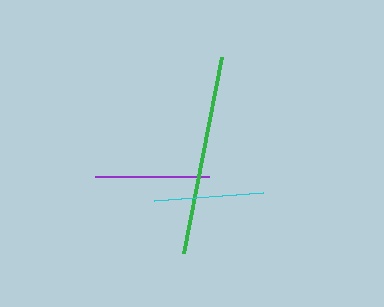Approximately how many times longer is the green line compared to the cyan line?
The green line is approximately 1.8 times the length of the cyan line.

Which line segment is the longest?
The green line is the longest at approximately 199 pixels.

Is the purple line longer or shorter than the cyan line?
The purple line is longer than the cyan line.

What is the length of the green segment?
The green segment is approximately 199 pixels long.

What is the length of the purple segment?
The purple segment is approximately 114 pixels long.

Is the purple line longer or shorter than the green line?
The green line is longer than the purple line.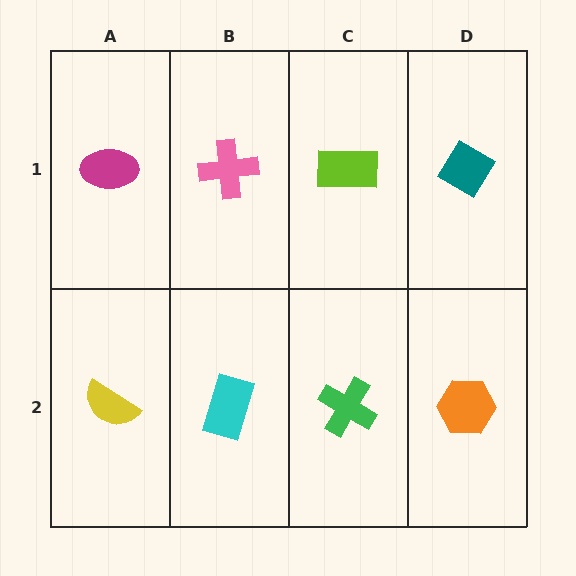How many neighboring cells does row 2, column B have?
3.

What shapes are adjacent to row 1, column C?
A green cross (row 2, column C), a pink cross (row 1, column B), a teal diamond (row 1, column D).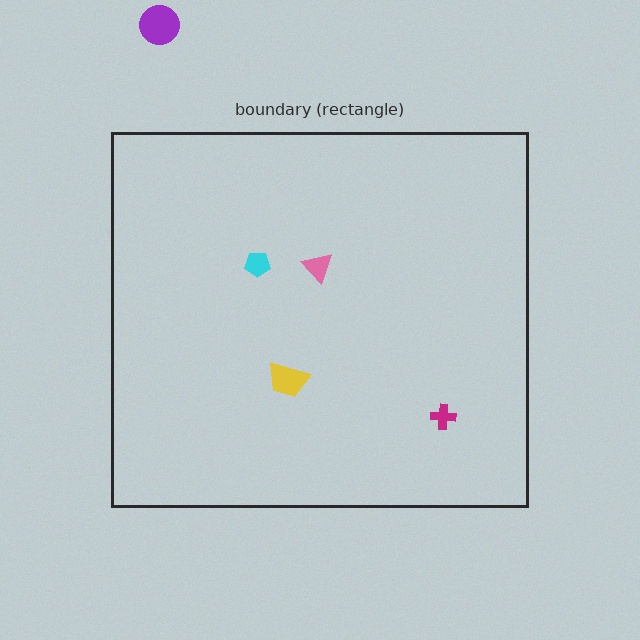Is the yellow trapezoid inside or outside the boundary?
Inside.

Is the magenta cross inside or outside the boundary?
Inside.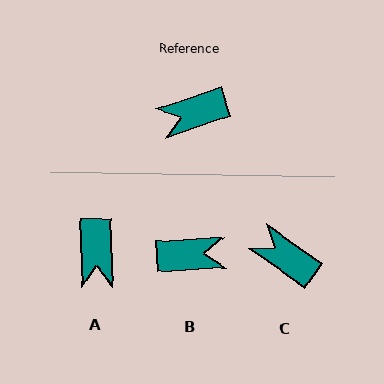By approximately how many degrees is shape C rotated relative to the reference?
Approximately 54 degrees clockwise.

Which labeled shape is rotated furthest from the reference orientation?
B, about 165 degrees away.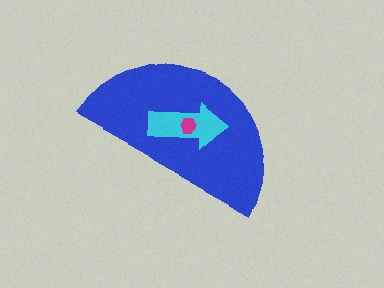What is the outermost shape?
The blue semicircle.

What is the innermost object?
The magenta hexagon.